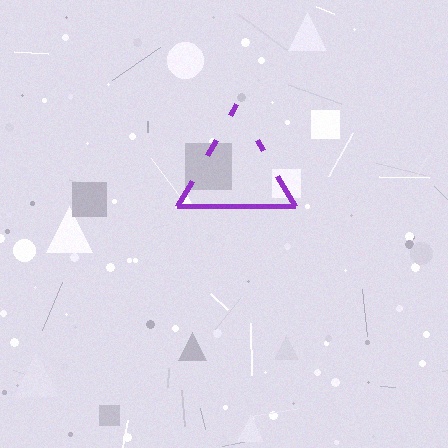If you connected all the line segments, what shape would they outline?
They would outline a triangle.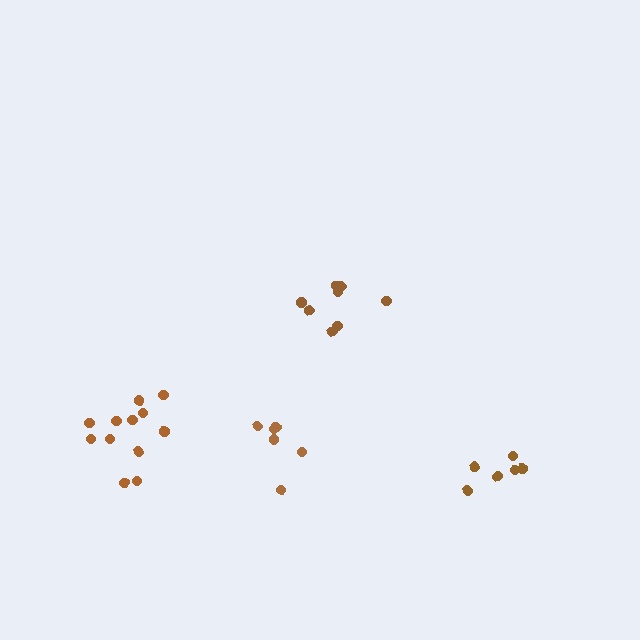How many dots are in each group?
Group 1: 6 dots, Group 2: 8 dots, Group 3: 6 dots, Group 4: 12 dots (32 total).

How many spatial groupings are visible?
There are 4 spatial groupings.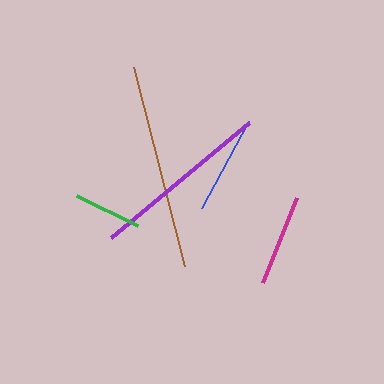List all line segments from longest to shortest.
From longest to shortest: brown, purple, blue, magenta, green.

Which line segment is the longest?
The brown line is the longest at approximately 206 pixels.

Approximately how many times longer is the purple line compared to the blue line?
The purple line is approximately 1.8 times the length of the blue line.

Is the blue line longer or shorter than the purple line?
The purple line is longer than the blue line.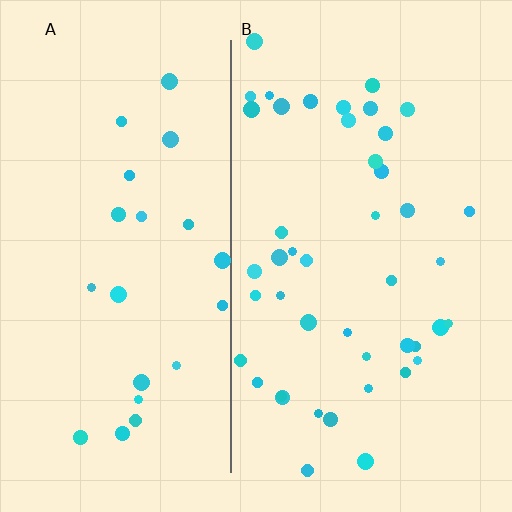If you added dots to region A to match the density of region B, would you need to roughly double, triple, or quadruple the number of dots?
Approximately double.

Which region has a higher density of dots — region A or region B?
B (the right).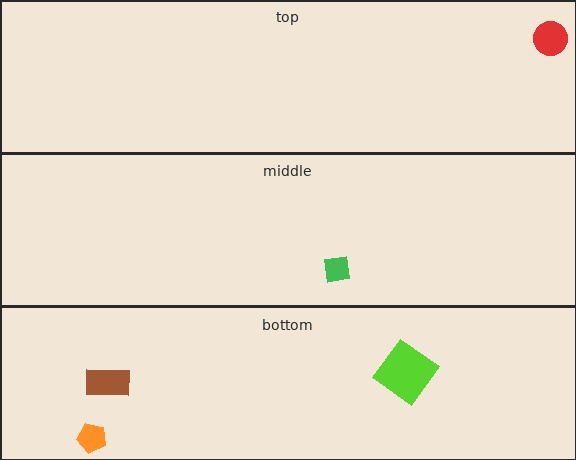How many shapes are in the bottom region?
3.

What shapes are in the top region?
The red circle.